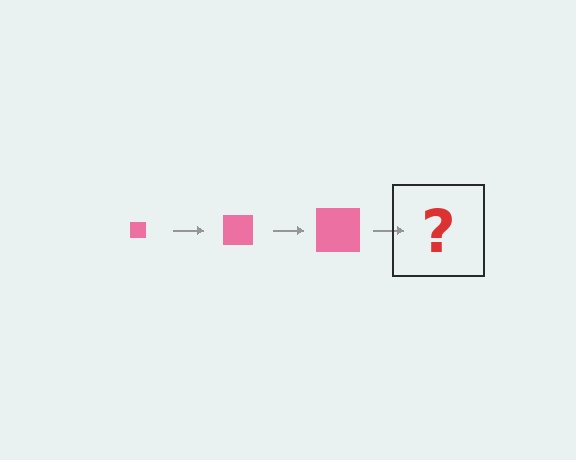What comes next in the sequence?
The next element should be a pink square, larger than the previous one.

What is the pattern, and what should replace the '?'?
The pattern is that the square gets progressively larger each step. The '?' should be a pink square, larger than the previous one.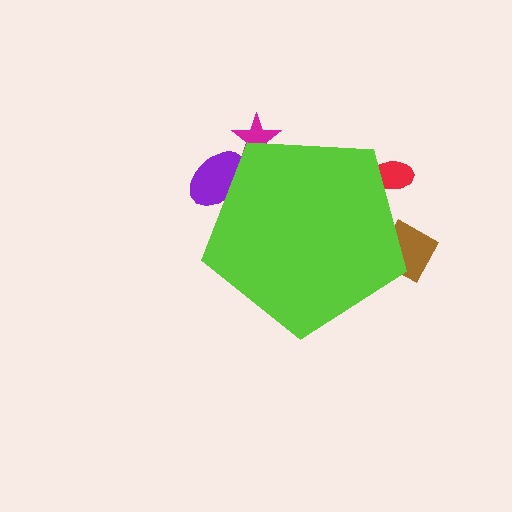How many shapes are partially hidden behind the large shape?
4 shapes are partially hidden.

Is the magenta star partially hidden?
Yes, the magenta star is partially hidden behind the lime pentagon.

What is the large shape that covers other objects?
A lime pentagon.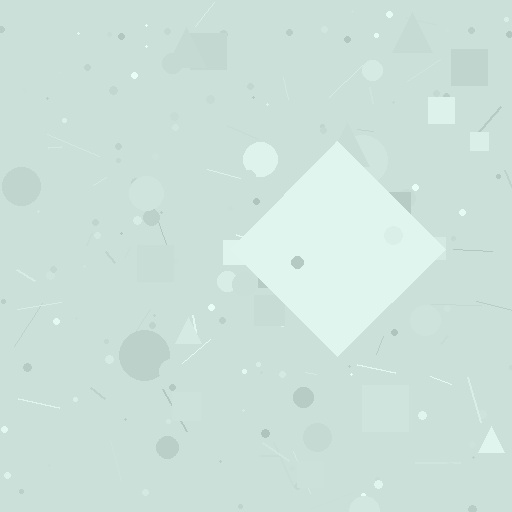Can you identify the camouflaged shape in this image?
The camouflaged shape is a diamond.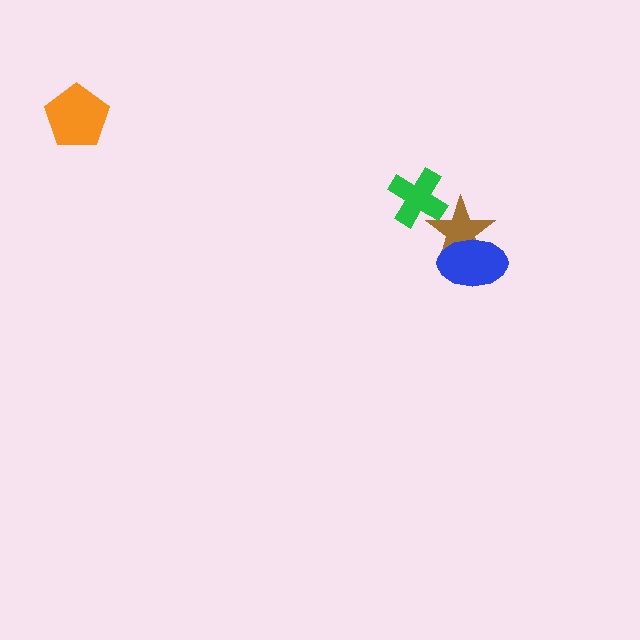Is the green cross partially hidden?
Yes, it is partially covered by another shape.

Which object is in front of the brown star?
The blue ellipse is in front of the brown star.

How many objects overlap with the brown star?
2 objects overlap with the brown star.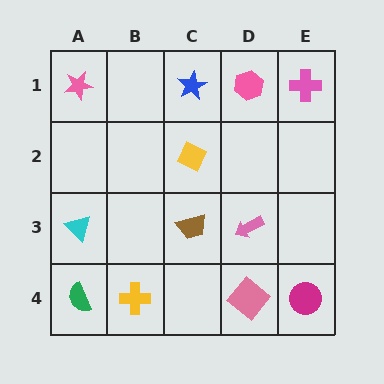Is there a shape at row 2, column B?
No, that cell is empty.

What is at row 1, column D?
A pink hexagon.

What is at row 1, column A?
A pink star.